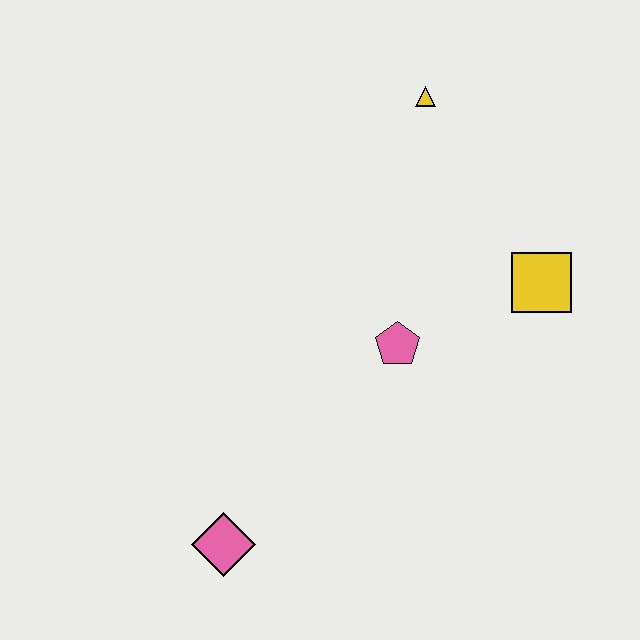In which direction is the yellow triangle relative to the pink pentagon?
The yellow triangle is above the pink pentagon.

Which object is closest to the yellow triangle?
The yellow square is closest to the yellow triangle.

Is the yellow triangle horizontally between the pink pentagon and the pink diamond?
No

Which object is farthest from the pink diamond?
The yellow triangle is farthest from the pink diamond.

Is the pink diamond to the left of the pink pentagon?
Yes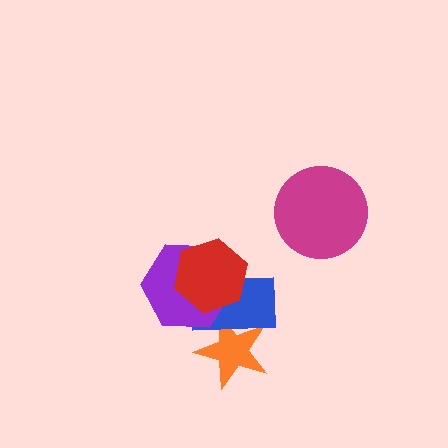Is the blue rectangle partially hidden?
Yes, it is partially covered by another shape.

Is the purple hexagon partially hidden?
Yes, it is partially covered by another shape.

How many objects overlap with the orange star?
1 object overlaps with the orange star.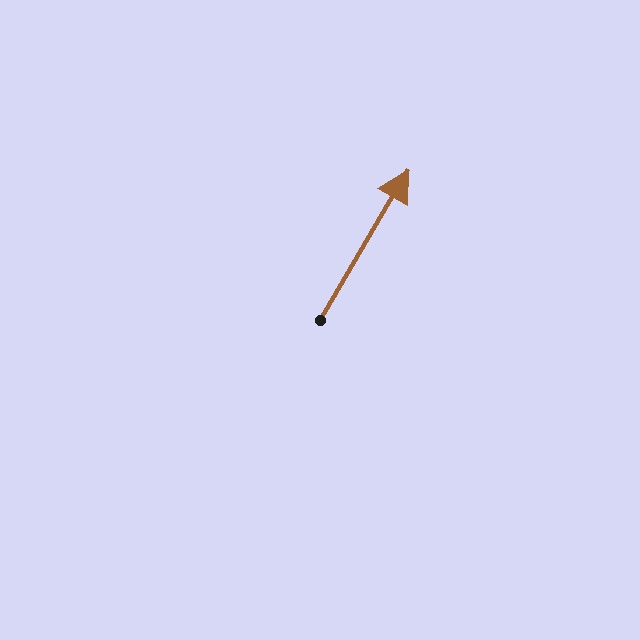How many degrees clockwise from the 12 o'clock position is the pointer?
Approximately 30 degrees.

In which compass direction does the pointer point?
Northeast.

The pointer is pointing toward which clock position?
Roughly 1 o'clock.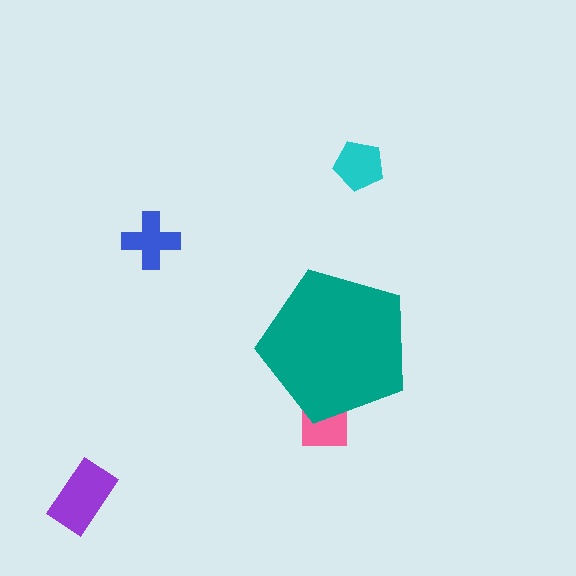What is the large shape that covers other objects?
A teal pentagon.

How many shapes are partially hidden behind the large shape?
1 shape is partially hidden.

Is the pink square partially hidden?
Yes, the pink square is partially hidden behind the teal pentagon.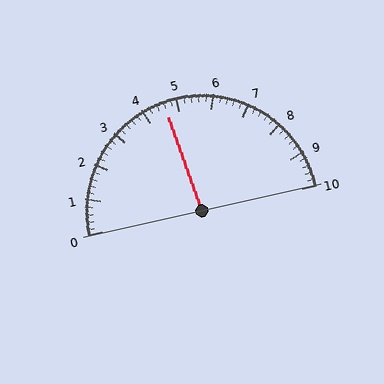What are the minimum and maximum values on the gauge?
The gauge ranges from 0 to 10.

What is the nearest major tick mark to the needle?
The nearest major tick mark is 5.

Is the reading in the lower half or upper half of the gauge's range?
The reading is in the lower half of the range (0 to 10).